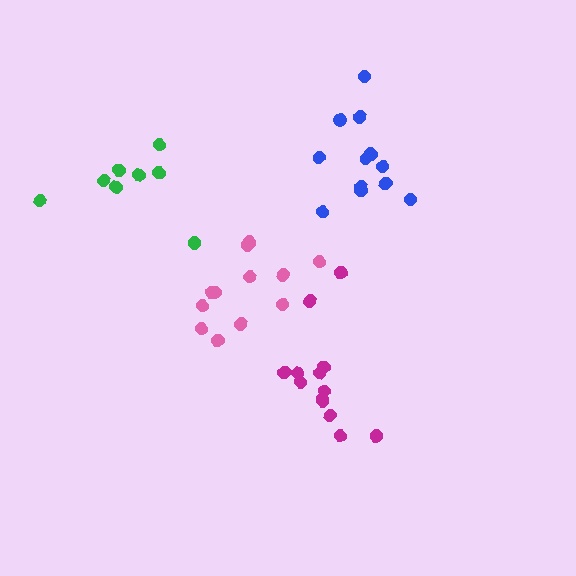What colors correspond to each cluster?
The clusters are colored: blue, magenta, green, pink.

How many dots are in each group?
Group 1: 12 dots, Group 2: 13 dots, Group 3: 8 dots, Group 4: 12 dots (45 total).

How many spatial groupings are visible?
There are 4 spatial groupings.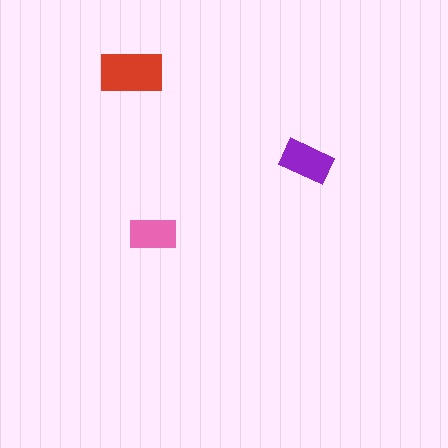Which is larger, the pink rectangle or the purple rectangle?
The purple one.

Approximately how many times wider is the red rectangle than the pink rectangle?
About 1.5 times wider.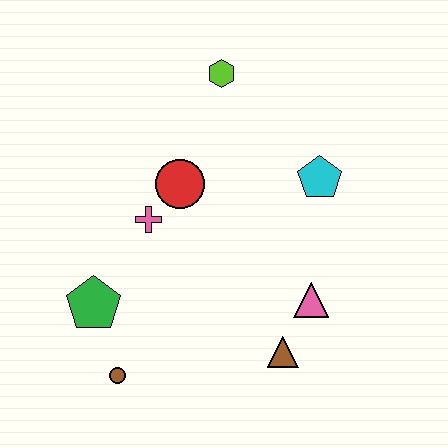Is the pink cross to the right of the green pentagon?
Yes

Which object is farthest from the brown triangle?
The lime hexagon is farthest from the brown triangle.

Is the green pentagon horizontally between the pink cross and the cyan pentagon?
No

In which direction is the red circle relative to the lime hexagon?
The red circle is below the lime hexagon.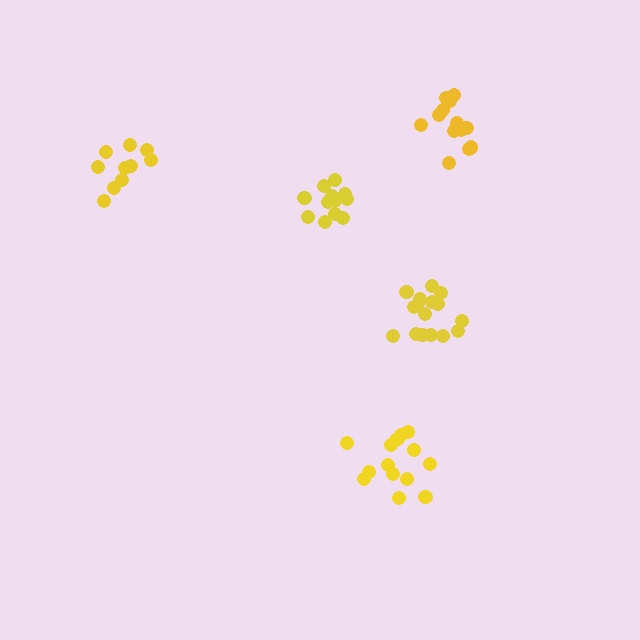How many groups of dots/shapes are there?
There are 5 groups.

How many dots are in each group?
Group 1: 12 dots, Group 2: 15 dots, Group 3: 14 dots, Group 4: 16 dots, Group 5: 10 dots (67 total).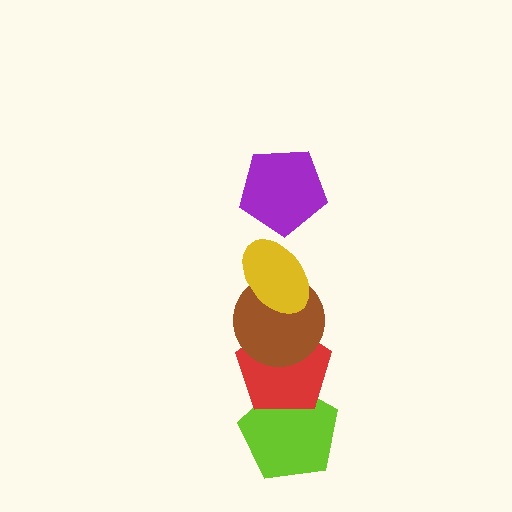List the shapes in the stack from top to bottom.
From top to bottom: the purple pentagon, the yellow ellipse, the brown circle, the red pentagon, the lime pentagon.